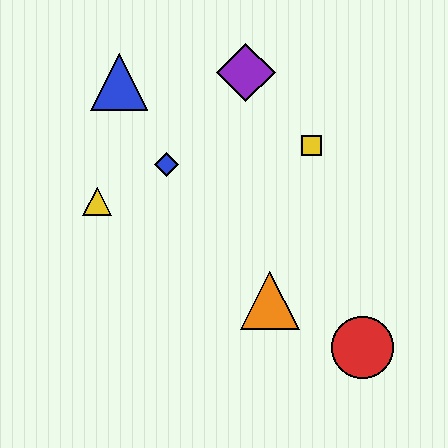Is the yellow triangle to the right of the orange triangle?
No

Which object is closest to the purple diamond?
The yellow square is closest to the purple diamond.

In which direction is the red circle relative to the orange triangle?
The red circle is to the right of the orange triangle.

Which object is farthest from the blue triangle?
The red circle is farthest from the blue triangle.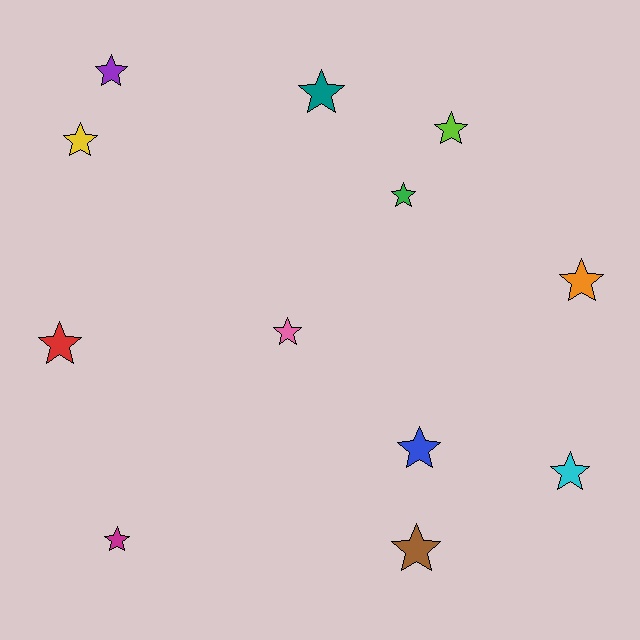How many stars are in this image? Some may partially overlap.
There are 12 stars.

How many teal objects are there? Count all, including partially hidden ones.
There is 1 teal object.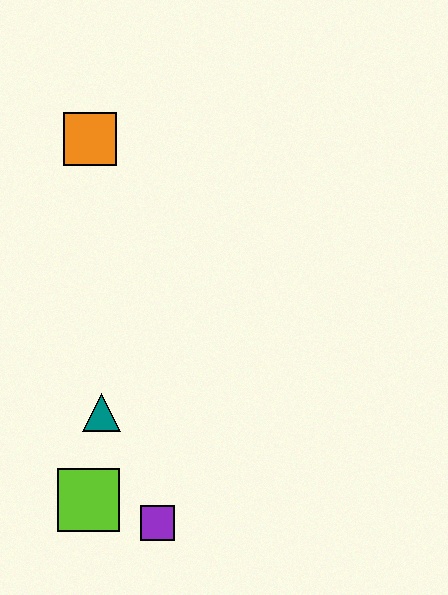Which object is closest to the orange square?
The teal triangle is closest to the orange square.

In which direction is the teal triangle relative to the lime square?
The teal triangle is above the lime square.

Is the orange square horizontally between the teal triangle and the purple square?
No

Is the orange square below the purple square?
No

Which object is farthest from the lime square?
The orange square is farthest from the lime square.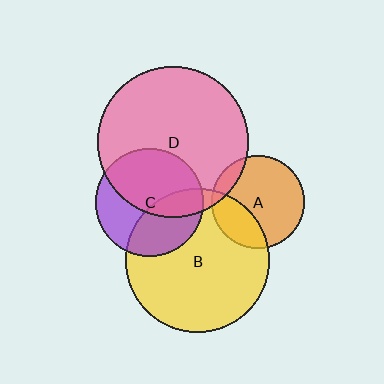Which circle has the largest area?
Circle D (pink).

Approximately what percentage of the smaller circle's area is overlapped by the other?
Approximately 10%.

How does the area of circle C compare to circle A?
Approximately 1.3 times.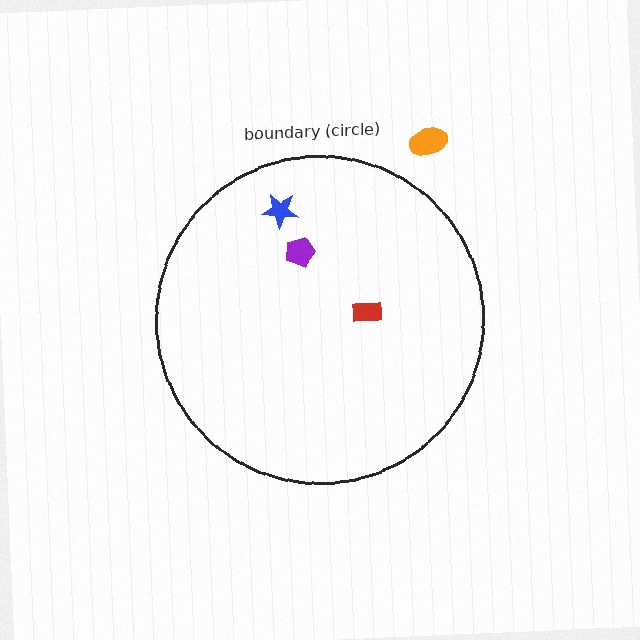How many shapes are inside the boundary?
3 inside, 1 outside.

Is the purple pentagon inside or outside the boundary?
Inside.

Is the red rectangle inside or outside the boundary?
Inside.